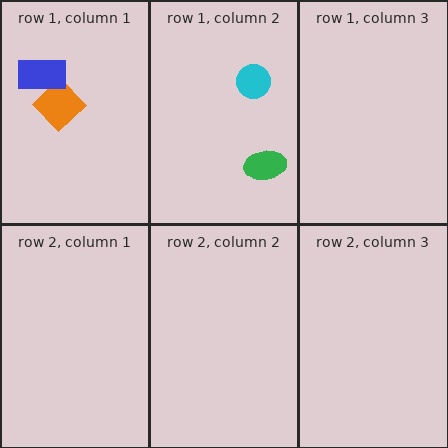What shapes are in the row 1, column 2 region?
The cyan circle, the green ellipse.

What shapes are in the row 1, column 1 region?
The orange diamond, the blue rectangle.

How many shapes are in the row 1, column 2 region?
2.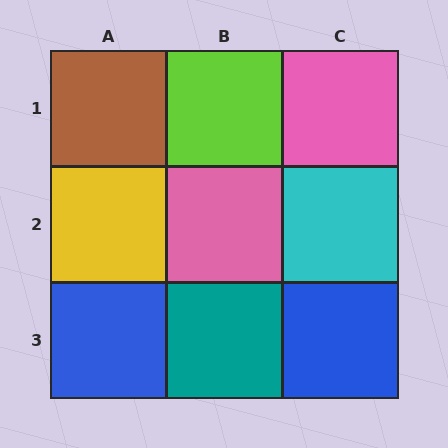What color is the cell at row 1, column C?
Pink.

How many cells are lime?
1 cell is lime.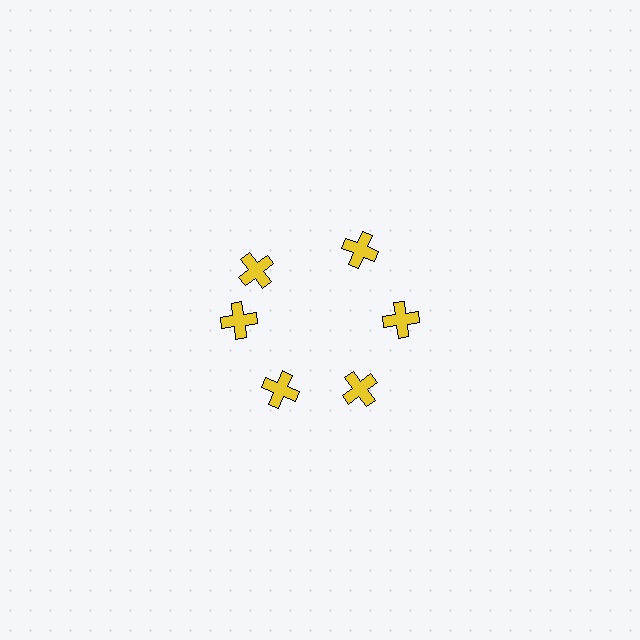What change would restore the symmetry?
The symmetry would be restored by rotating it back into even spacing with its neighbors so that all 6 crosses sit at equal angles and equal distance from the center.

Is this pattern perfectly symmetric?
No. The 6 yellow crosses are arranged in a ring, but one element near the 11 o'clock position is rotated out of alignment along the ring, breaking the 6-fold rotational symmetry.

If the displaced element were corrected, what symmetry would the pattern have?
It would have 6-fold rotational symmetry — the pattern would map onto itself every 60 degrees.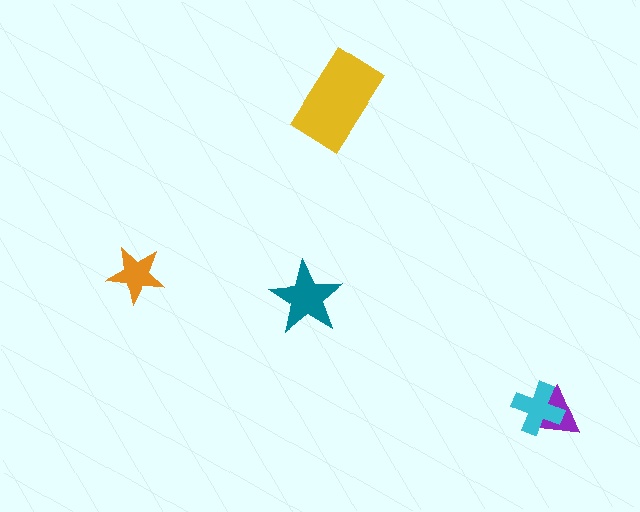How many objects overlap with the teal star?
0 objects overlap with the teal star.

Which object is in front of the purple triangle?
The cyan cross is in front of the purple triangle.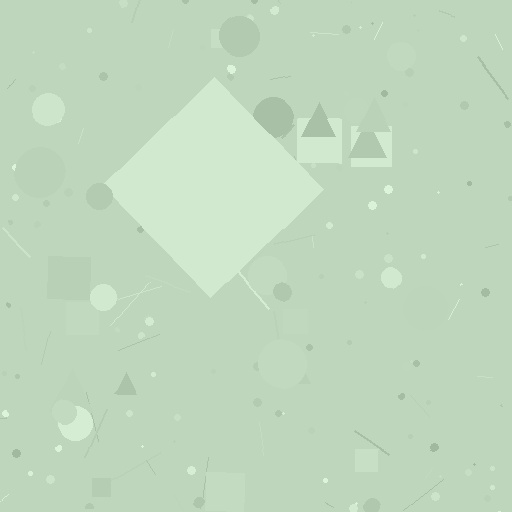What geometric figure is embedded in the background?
A diamond is embedded in the background.